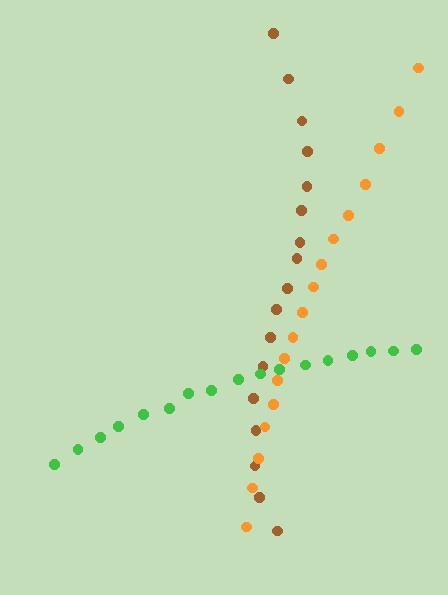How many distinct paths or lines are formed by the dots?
There are 3 distinct paths.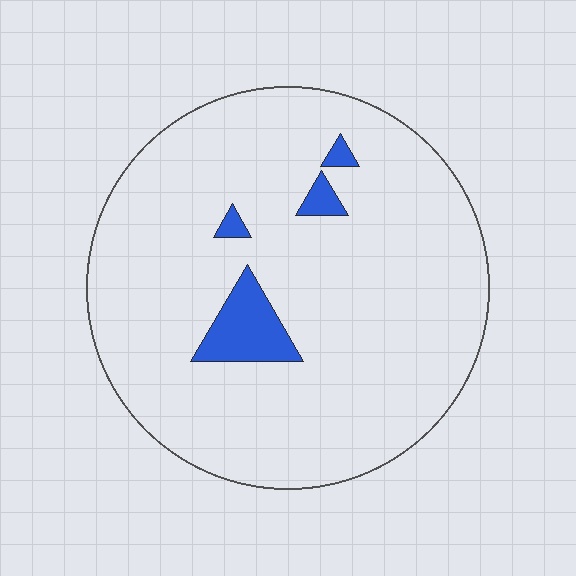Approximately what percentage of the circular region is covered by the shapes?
Approximately 5%.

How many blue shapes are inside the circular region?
4.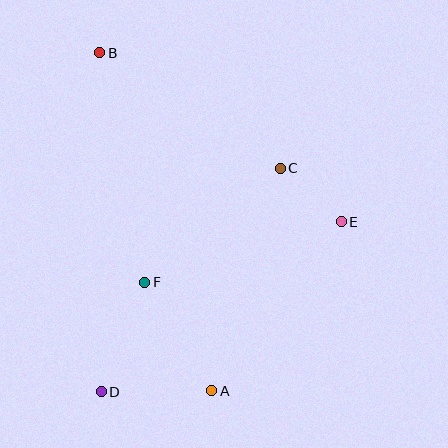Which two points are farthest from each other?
Points A and B are farthest from each other.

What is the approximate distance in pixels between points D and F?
The distance between D and F is approximately 118 pixels.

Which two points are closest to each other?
Points C and E are closest to each other.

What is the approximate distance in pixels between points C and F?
The distance between C and F is approximately 177 pixels.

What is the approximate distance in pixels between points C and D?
The distance between C and D is approximately 286 pixels.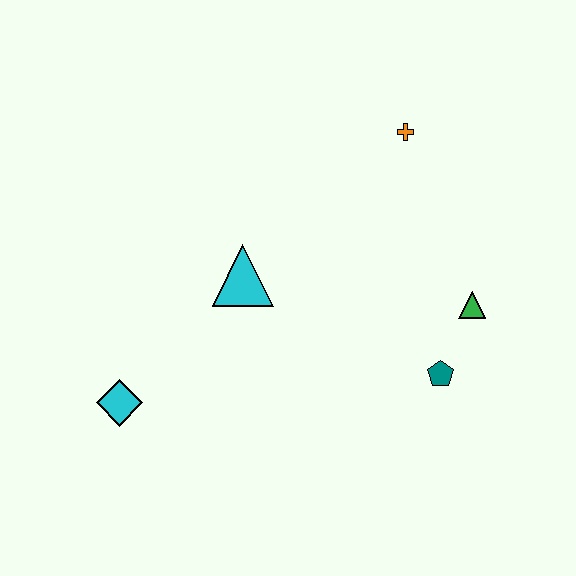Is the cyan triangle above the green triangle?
Yes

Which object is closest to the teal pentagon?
The green triangle is closest to the teal pentagon.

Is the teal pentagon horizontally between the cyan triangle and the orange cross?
No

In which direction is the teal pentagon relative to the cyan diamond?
The teal pentagon is to the right of the cyan diamond.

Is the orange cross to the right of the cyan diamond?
Yes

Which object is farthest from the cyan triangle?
The green triangle is farthest from the cyan triangle.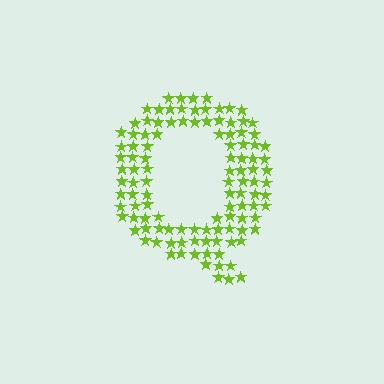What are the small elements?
The small elements are stars.